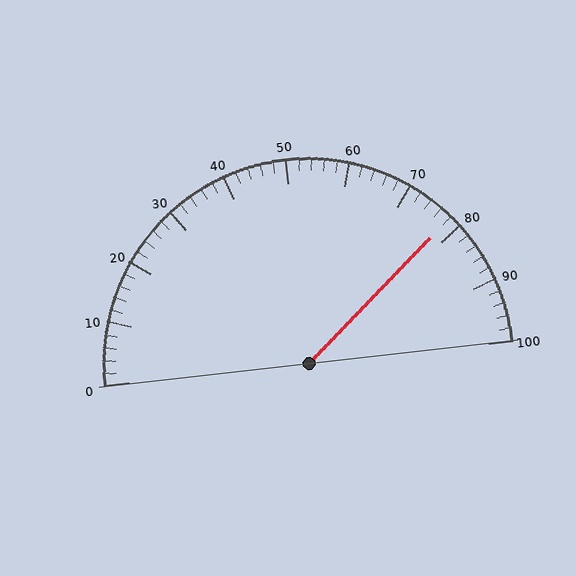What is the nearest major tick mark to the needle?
The nearest major tick mark is 80.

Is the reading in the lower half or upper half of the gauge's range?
The reading is in the upper half of the range (0 to 100).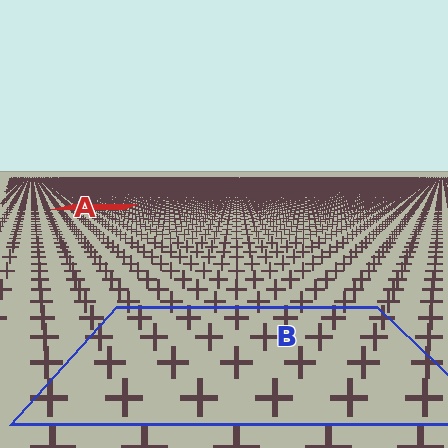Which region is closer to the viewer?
Region B is closer. The texture elements there are larger and more spread out.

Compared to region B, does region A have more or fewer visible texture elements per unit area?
Region A has more texture elements per unit area — they are packed more densely because it is farther away.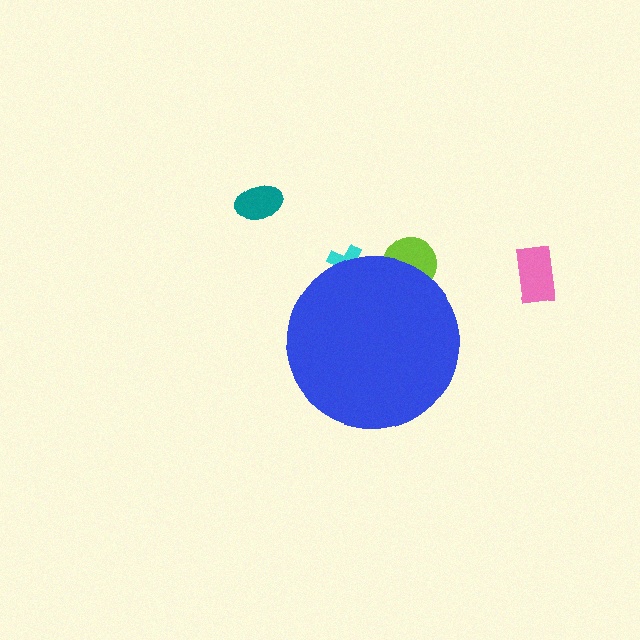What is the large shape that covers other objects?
A blue circle.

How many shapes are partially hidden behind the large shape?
2 shapes are partially hidden.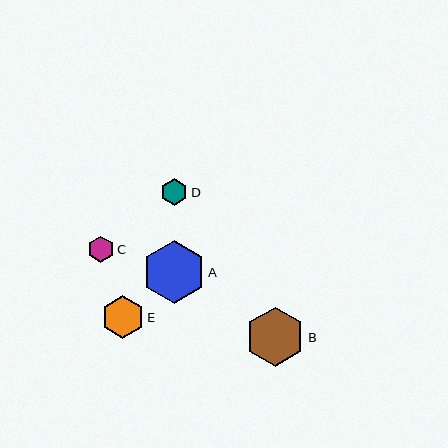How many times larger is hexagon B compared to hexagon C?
Hexagon B is approximately 2.3 times the size of hexagon C.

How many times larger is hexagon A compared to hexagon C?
Hexagon A is approximately 2.4 times the size of hexagon C.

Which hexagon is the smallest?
Hexagon C is the smallest with a size of approximately 26 pixels.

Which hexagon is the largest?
Hexagon A is the largest with a size of approximately 63 pixels.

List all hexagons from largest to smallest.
From largest to smallest: A, B, E, D, C.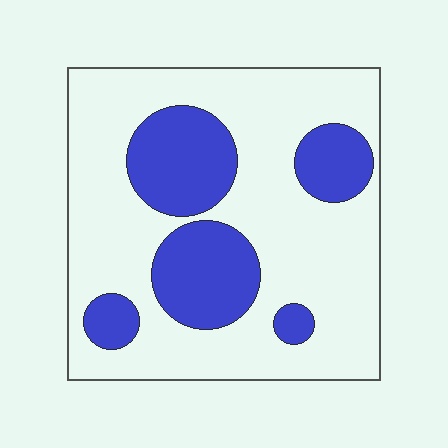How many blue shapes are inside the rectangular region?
5.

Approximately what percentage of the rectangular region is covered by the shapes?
Approximately 30%.